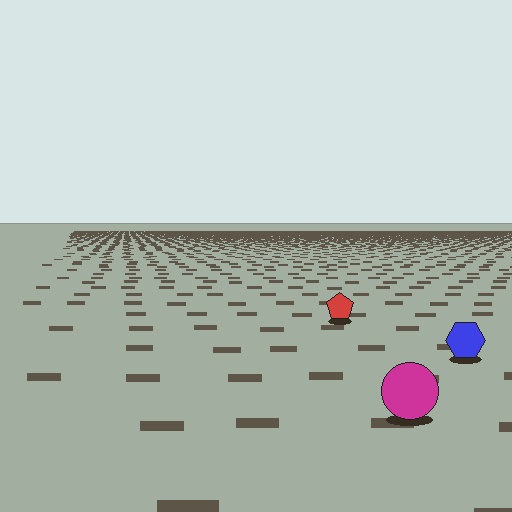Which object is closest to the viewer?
The magenta circle is closest. The texture marks near it are larger and more spread out.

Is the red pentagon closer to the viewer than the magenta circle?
No. The magenta circle is closer — you can tell from the texture gradient: the ground texture is coarser near it.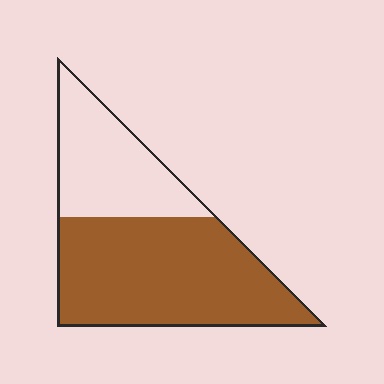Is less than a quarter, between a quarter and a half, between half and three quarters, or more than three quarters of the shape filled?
Between half and three quarters.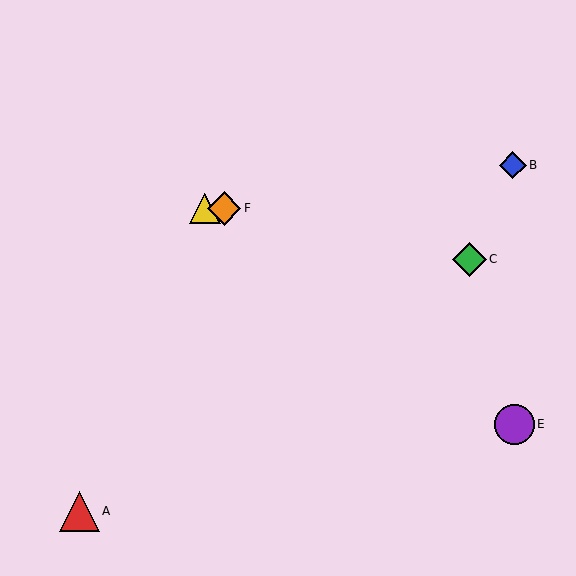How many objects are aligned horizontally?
2 objects (D, F) are aligned horizontally.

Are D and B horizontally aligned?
No, D is at y≈208 and B is at y≈165.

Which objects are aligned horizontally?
Objects D, F are aligned horizontally.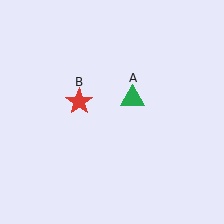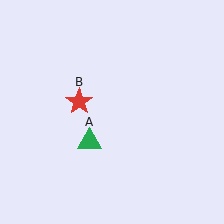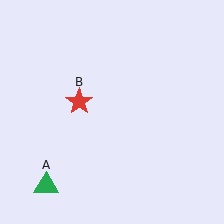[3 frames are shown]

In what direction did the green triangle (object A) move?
The green triangle (object A) moved down and to the left.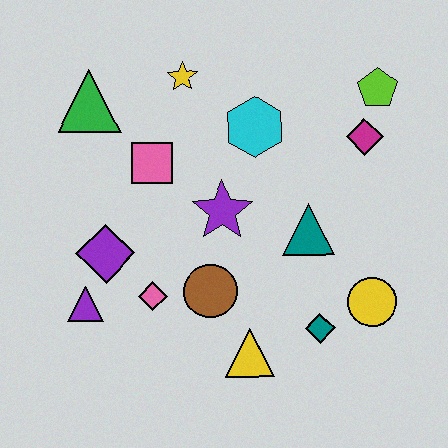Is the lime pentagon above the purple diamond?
Yes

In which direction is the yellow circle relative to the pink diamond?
The yellow circle is to the right of the pink diamond.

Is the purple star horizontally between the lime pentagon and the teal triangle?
No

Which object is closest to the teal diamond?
The yellow circle is closest to the teal diamond.